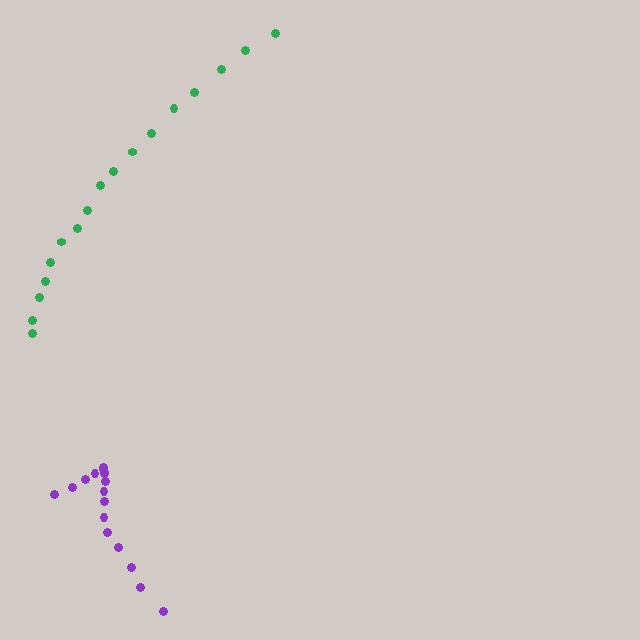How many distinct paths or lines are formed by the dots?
There are 2 distinct paths.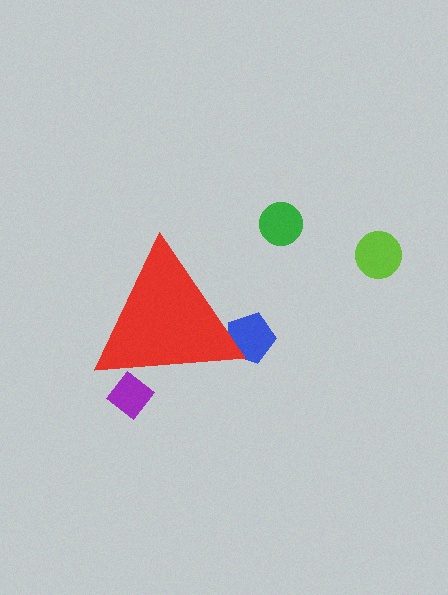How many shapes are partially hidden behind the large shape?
2 shapes are partially hidden.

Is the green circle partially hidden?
No, the green circle is fully visible.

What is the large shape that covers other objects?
A red triangle.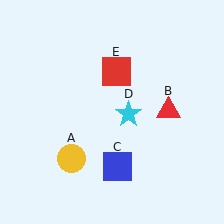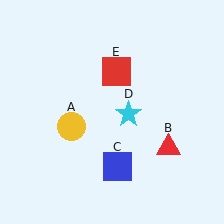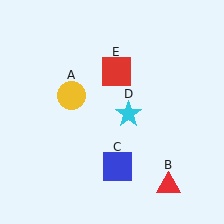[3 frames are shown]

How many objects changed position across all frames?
2 objects changed position: yellow circle (object A), red triangle (object B).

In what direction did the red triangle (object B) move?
The red triangle (object B) moved down.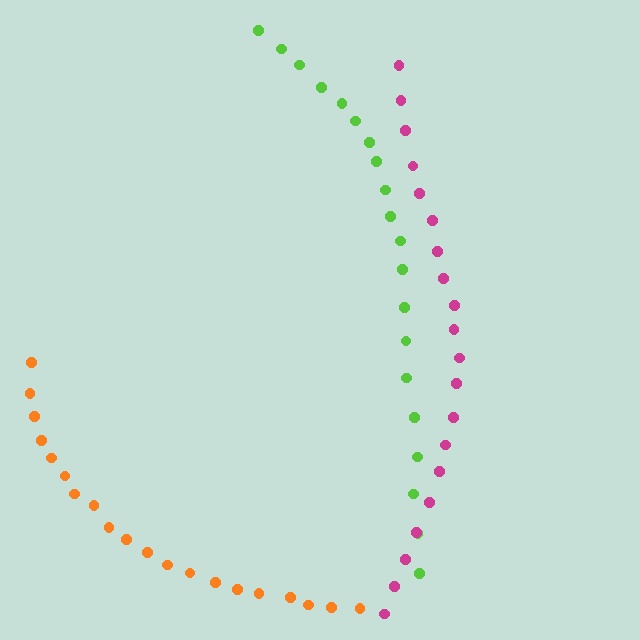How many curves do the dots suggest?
There are 3 distinct paths.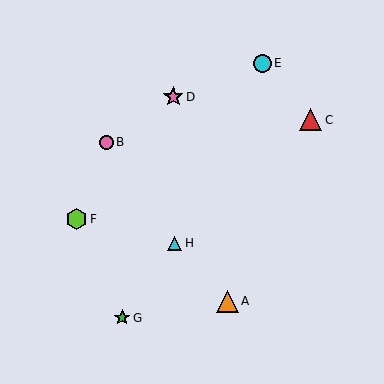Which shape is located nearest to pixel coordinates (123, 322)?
The green star (labeled G) at (122, 318) is nearest to that location.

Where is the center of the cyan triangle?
The center of the cyan triangle is at (175, 243).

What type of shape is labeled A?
Shape A is an orange triangle.